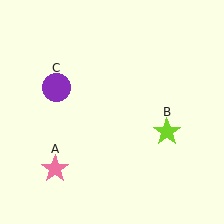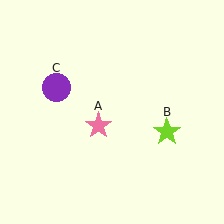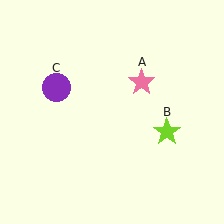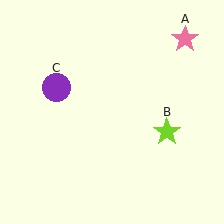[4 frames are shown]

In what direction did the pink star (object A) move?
The pink star (object A) moved up and to the right.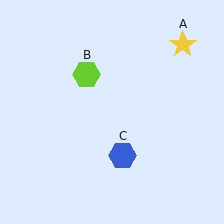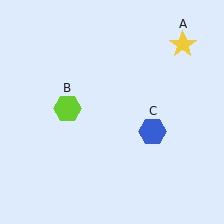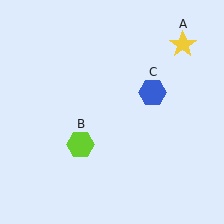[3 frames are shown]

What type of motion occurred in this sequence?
The lime hexagon (object B), blue hexagon (object C) rotated counterclockwise around the center of the scene.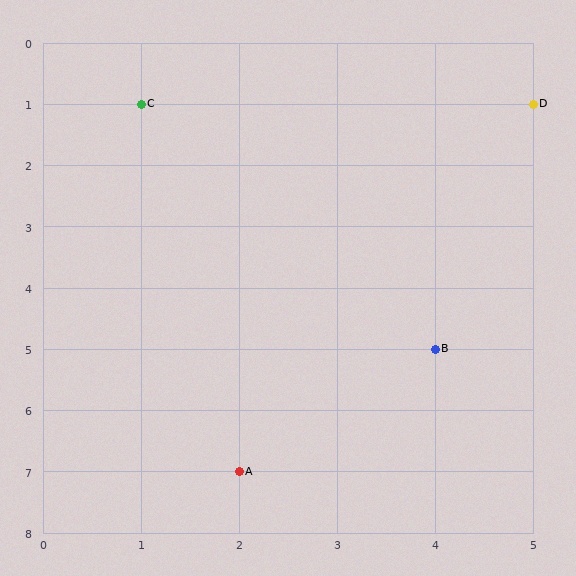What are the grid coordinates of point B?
Point B is at grid coordinates (4, 5).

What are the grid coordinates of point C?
Point C is at grid coordinates (1, 1).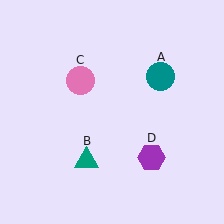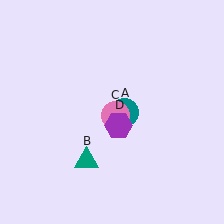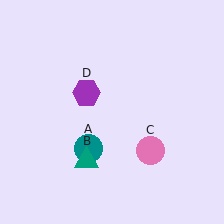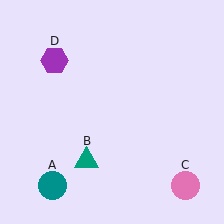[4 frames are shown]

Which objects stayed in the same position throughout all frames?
Teal triangle (object B) remained stationary.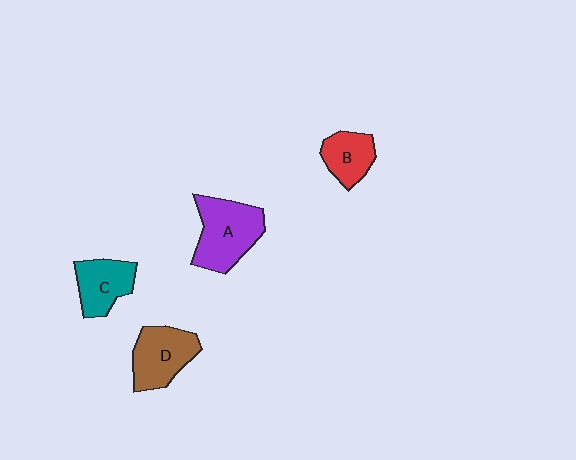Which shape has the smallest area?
Shape B (red).